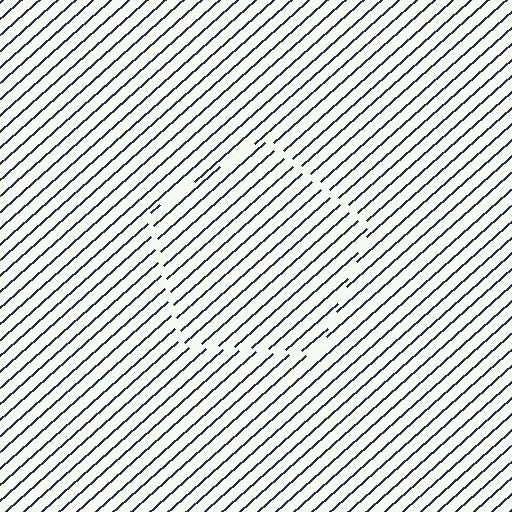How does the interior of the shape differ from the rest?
The interior of the shape contains the same grating, shifted by half a period — the contour is defined by the phase discontinuity where line-ends from the inner and outer gratings abut.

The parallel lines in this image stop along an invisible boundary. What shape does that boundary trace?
An illusory pentagon. The interior of the shape contains the same grating, shifted by half a period — the contour is defined by the phase discontinuity where line-ends from the inner and outer gratings abut.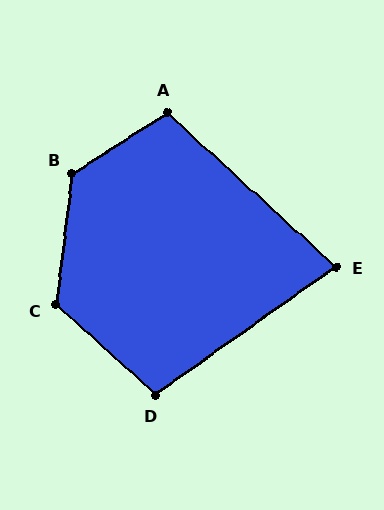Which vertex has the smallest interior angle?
E, at approximately 78 degrees.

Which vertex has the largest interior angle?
B, at approximately 130 degrees.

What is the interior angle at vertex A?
Approximately 105 degrees (obtuse).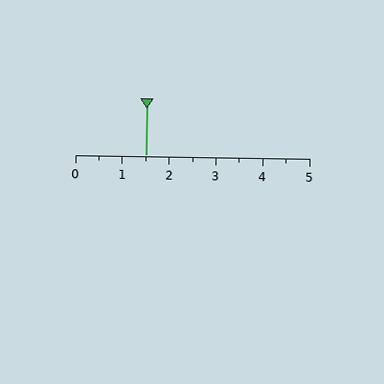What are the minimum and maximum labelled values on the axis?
The axis runs from 0 to 5.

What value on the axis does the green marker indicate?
The marker indicates approximately 1.5.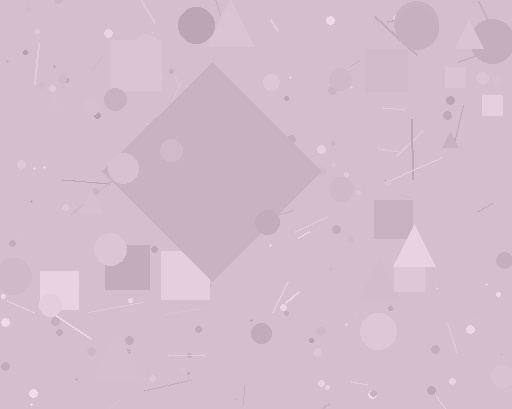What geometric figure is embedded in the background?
A diamond is embedded in the background.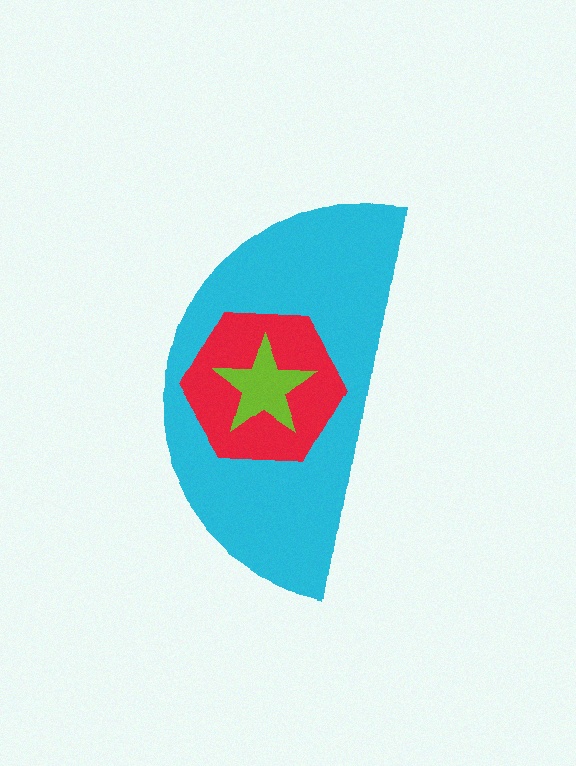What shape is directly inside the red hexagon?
The lime star.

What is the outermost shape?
The cyan semicircle.